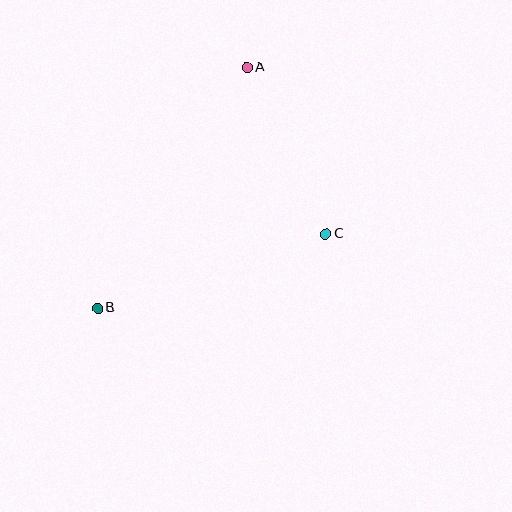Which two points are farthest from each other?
Points A and B are farthest from each other.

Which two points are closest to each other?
Points A and C are closest to each other.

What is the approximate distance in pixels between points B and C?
The distance between B and C is approximately 240 pixels.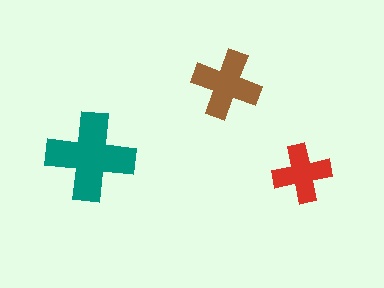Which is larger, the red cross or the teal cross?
The teal one.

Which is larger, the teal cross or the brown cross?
The teal one.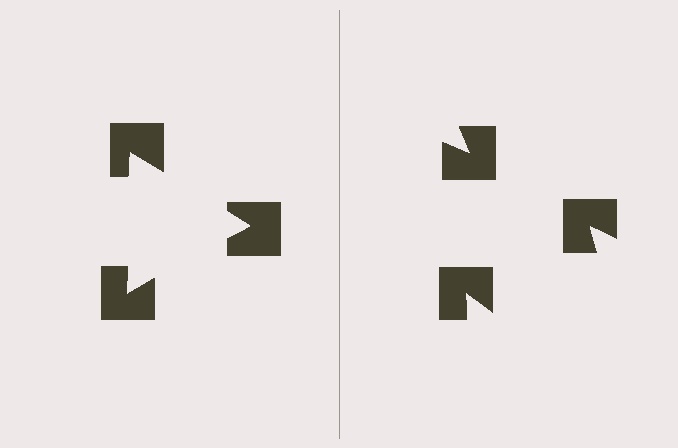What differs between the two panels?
The notched squares are positioned identically on both sides; only the wedge orientations differ. On the left they align to a triangle; on the right they are misaligned.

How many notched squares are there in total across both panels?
6 — 3 on each side.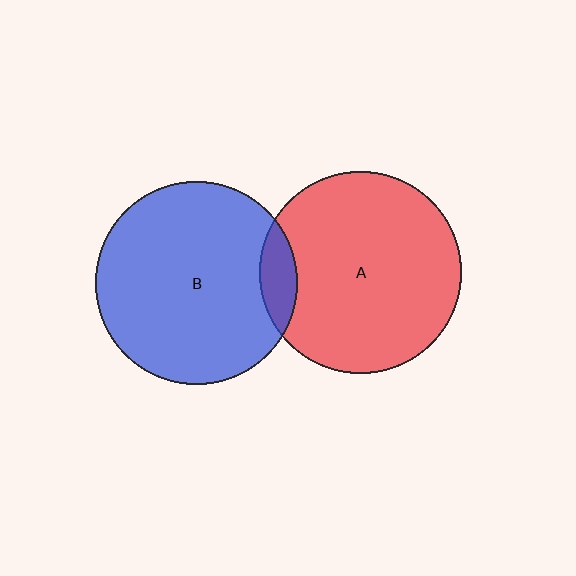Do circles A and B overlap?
Yes.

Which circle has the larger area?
Circle B (blue).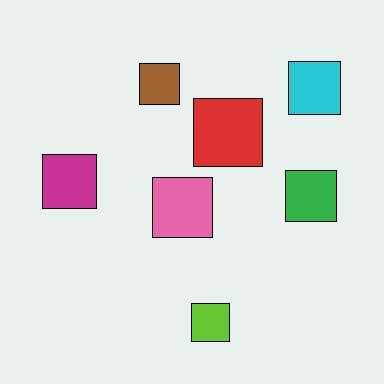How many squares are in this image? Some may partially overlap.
There are 7 squares.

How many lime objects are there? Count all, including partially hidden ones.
There is 1 lime object.